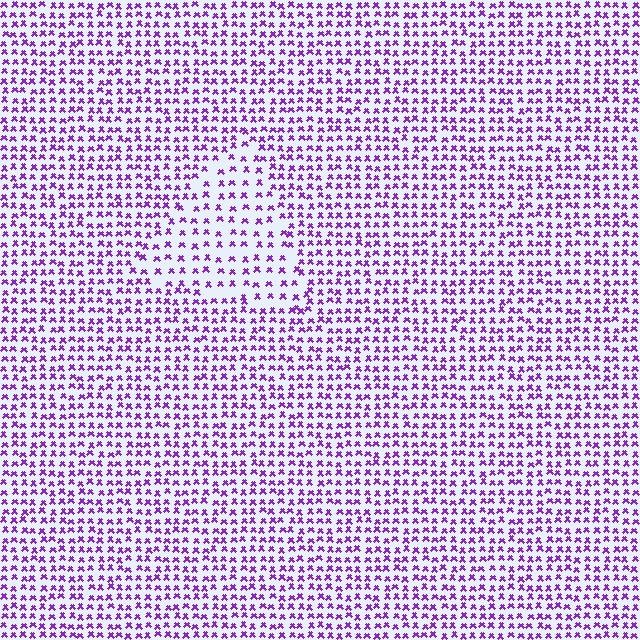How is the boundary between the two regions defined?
The boundary is defined by a change in element density (approximately 1.7x ratio). All elements are the same color, size, and shape.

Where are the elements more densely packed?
The elements are more densely packed outside the triangle boundary.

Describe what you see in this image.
The image contains small purple elements arranged at two different densities. A triangle-shaped region is visible where the elements are less densely packed than the surrounding area.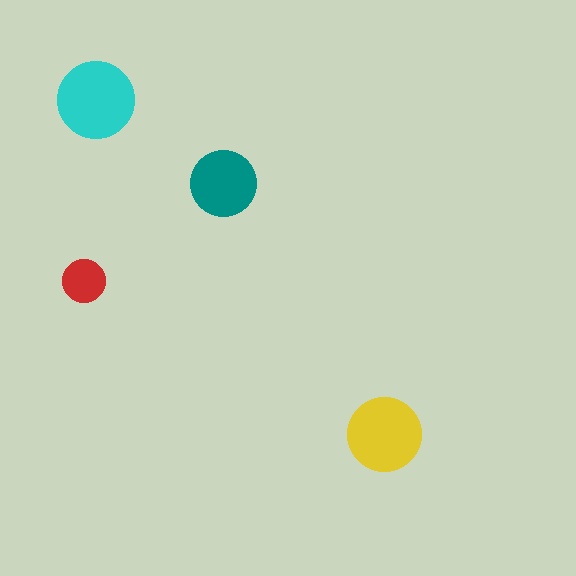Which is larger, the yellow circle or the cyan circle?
The cyan one.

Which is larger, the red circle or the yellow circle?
The yellow one.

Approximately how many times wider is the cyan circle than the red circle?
About 2 times wider.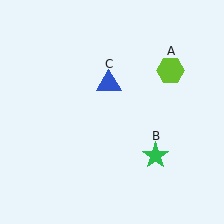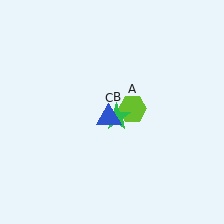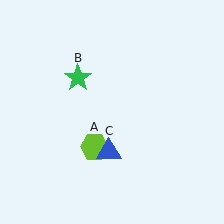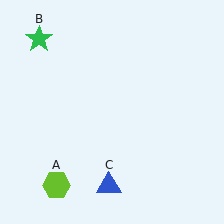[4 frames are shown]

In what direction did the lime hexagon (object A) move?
The lime hexagon (object A) moved down and to the left.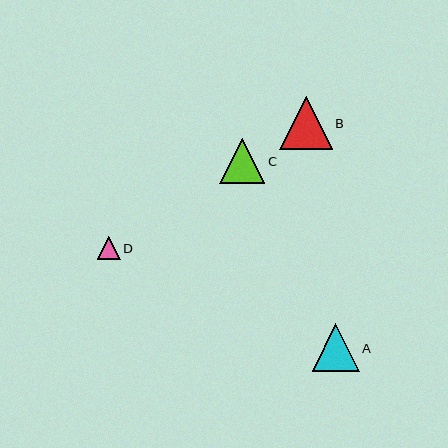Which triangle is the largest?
Triangle B is the largest with a size of approximately 53 pixels.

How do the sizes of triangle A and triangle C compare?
Triangle A and triangle C are approximately the same size.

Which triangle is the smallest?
Triangle D is the smallest with a size of approximately 23 pixels.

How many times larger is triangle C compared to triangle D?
Triangle C is approximately 2.0 times the size of triangle D.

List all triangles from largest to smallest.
From largest to smallest: B, A, C, D.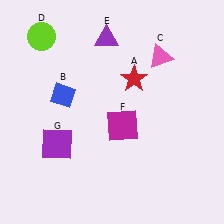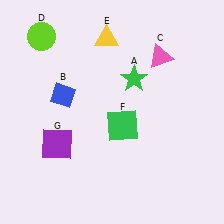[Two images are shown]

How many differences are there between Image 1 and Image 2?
There are 3 differences between the two images.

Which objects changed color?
A changed from red to green. E changed from purple to yellow. F changed from magenta to green.